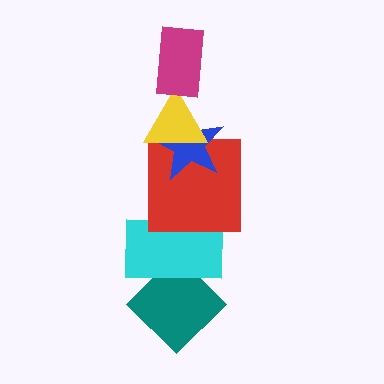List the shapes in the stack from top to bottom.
From top to bottom: the magenta rectangle, the yellow triangle, the blue star, the red square, the cyan rectangle, the teal diamond.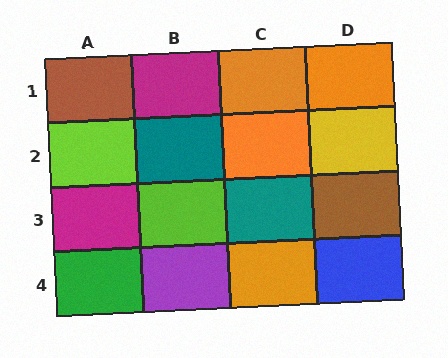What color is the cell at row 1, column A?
Brown.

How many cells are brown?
2 cells are brown.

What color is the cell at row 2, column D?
Yellow.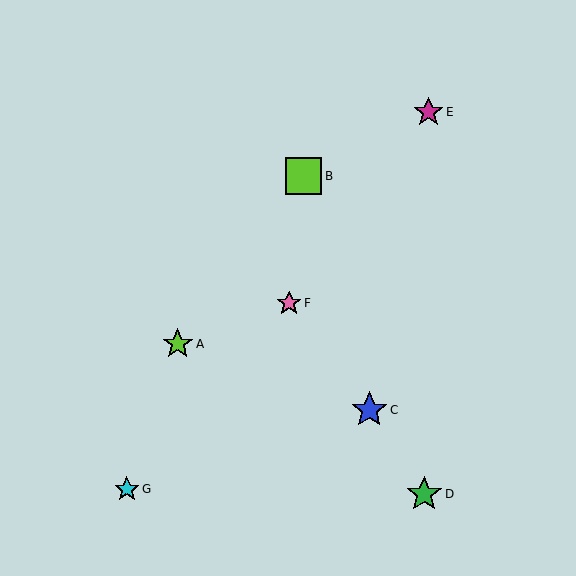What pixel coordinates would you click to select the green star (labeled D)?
Click at (424, 494) to select the green star D.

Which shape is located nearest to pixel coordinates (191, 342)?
The lime star (labeled A) at (178, 344) is nearest to that location.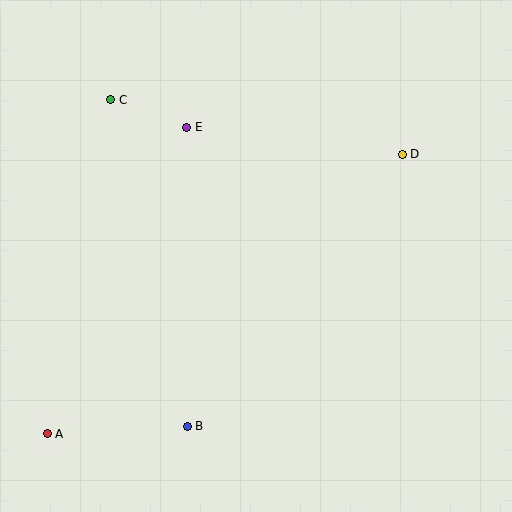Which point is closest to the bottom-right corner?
Point B is closest to the bottom-right corner.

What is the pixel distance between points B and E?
The distance between B and E is 299 pixels.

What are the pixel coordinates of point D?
Point D is at (402, 154).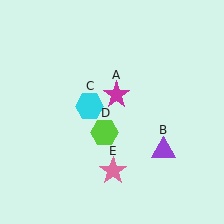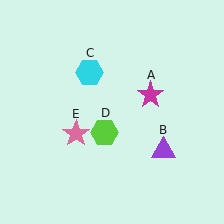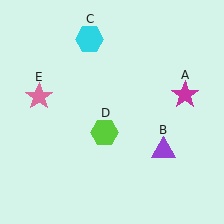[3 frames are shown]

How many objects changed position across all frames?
3 objects changed position: magenta star (object A), cyan hexagon (object C), pink star (object E).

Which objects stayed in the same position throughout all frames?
Purple triangle (object B) and lime hexagon (object D) remained stationary.